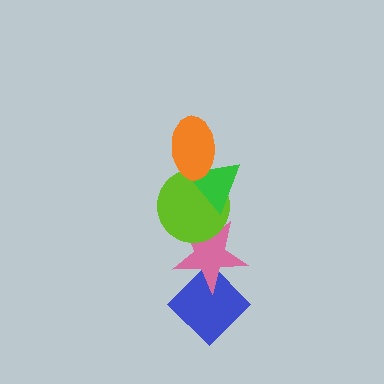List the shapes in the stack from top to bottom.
From top to bottom: the orange ellipse, the green triangle, the lime circle, the pink star, the blue diamond.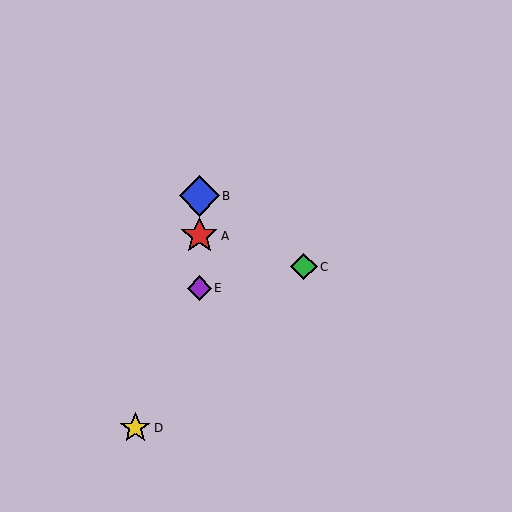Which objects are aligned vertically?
Objects A, B, E are aligned vertically.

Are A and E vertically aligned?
Yes, both are at x≈199.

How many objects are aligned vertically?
3 objects (A, B, E) are aligned vertically.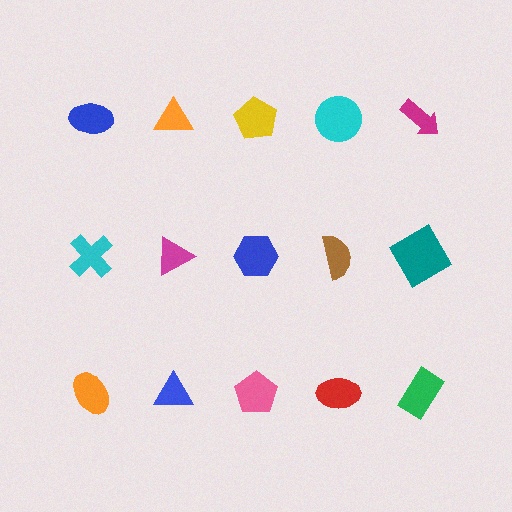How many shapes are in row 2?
5 shapes.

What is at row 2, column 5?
A teal diamond.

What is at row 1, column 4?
A cyan circle.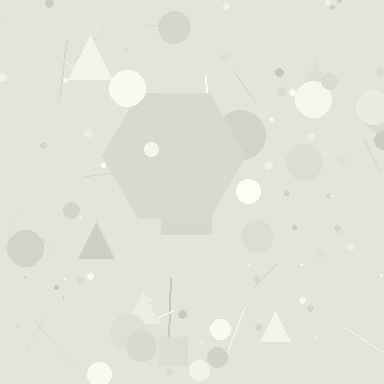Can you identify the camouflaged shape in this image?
The camouflaged shape is a hexagon.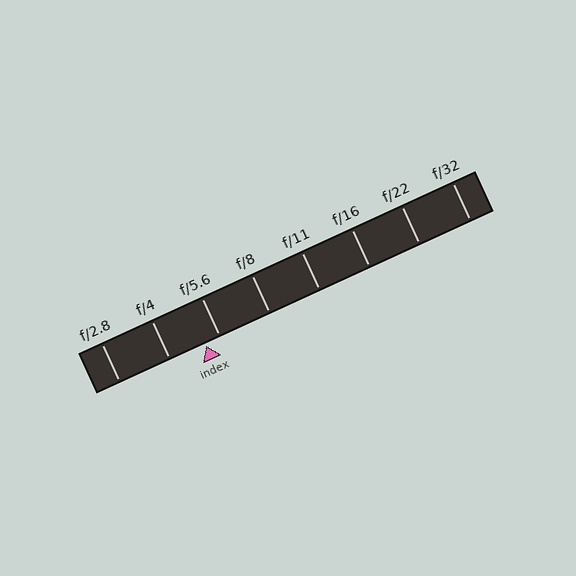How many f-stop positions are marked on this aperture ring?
There are 8 f-stop positions marked.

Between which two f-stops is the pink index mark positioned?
The index mark is between f/4 and f/5.6.